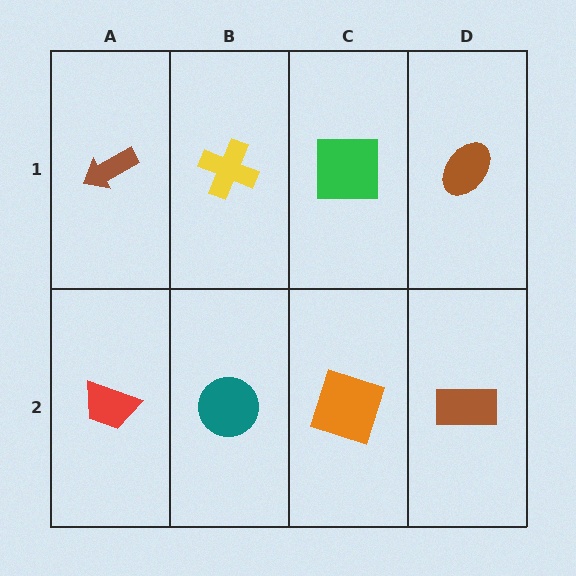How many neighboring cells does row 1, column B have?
3.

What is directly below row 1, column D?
A brown rectangle.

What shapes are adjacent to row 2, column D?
A brown ellipse (row 1, column D), an orange square (row 2, column C).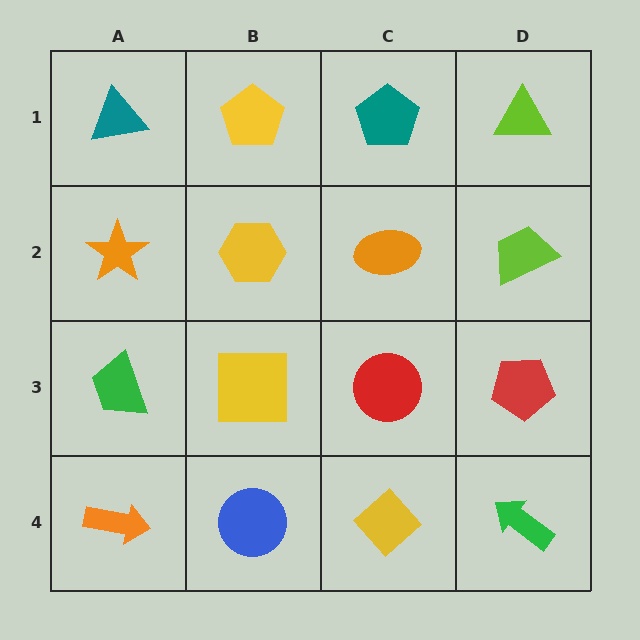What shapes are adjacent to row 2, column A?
A teal triangle (row 1, column A), a green trapezoid (row 3, column A), a yellow hexagon (row 2, column B).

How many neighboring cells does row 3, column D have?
3.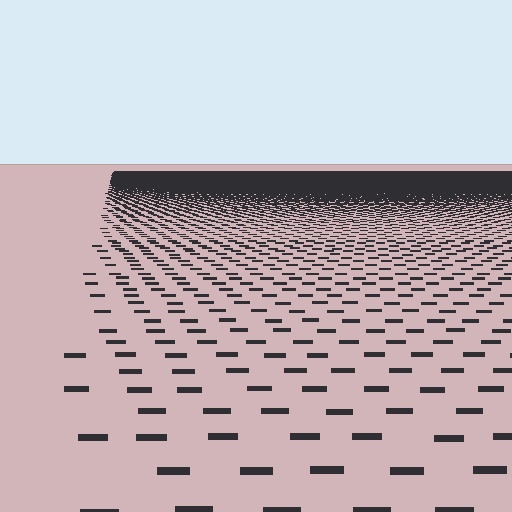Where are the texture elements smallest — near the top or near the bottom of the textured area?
Near the top.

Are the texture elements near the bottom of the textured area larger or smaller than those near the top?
Larger. Near the bottom, elements are closer to the viewer and appear at a bigger on-screen size.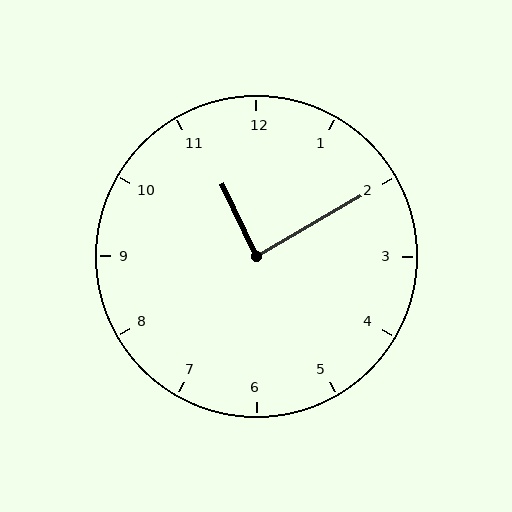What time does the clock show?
11:10.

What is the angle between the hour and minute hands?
Approximately 85 degrees.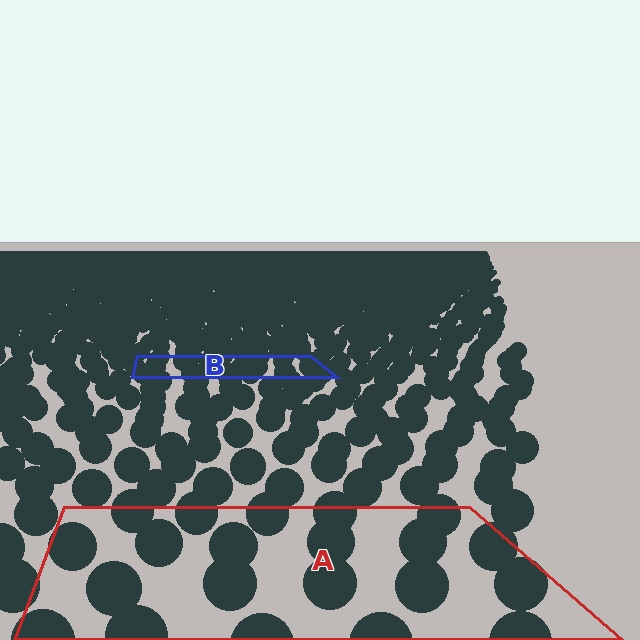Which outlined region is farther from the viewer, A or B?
Region B is farther from the viewer — the texture elements inside it appear smaller and more densely packed.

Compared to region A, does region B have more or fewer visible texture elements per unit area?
Region B has more texture elements per unit area — they are packed more densely because it is farther away.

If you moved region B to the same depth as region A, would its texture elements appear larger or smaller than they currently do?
They would appear larger. At a closer depth, the same texture elements are projected at a bigger on-screen size.